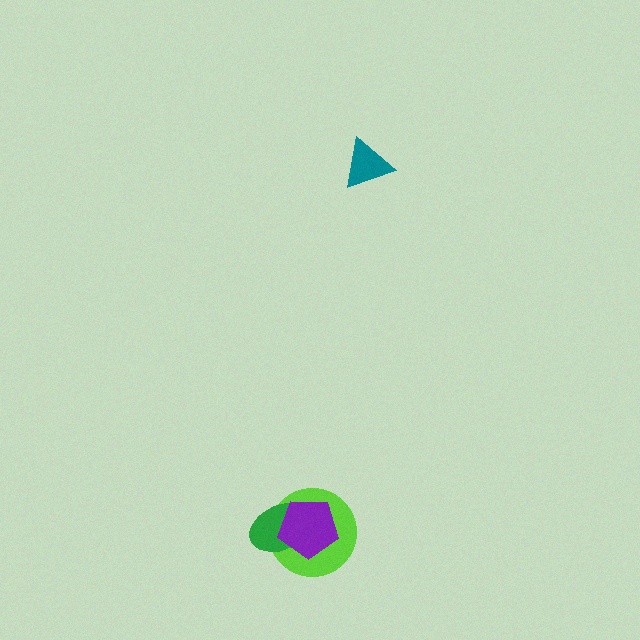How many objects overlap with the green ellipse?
2 objects overlap with the green ellipse.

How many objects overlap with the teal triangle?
0 objects overlap with the teal triangle.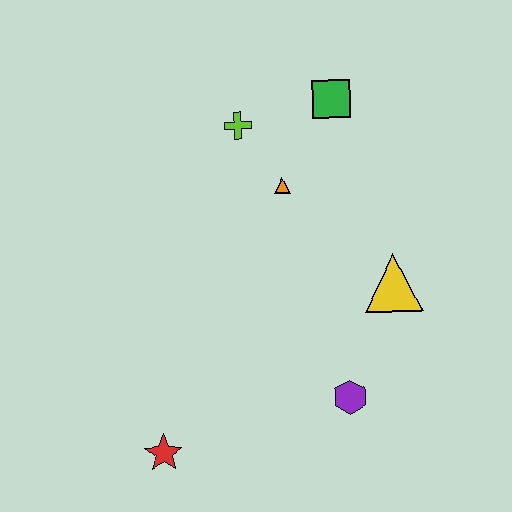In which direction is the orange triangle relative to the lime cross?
The orange triangle is below the lime cross.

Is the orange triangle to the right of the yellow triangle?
No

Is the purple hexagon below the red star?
No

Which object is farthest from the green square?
The red star is farthest from the green square.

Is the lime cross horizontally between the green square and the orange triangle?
No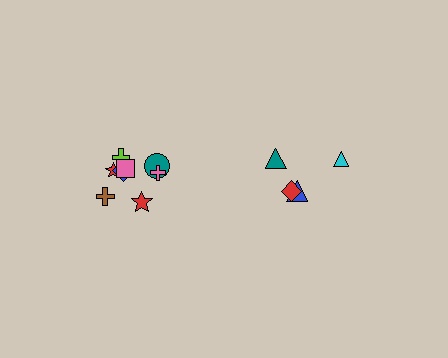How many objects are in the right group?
There are 4 objects.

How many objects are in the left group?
There are 8 objects.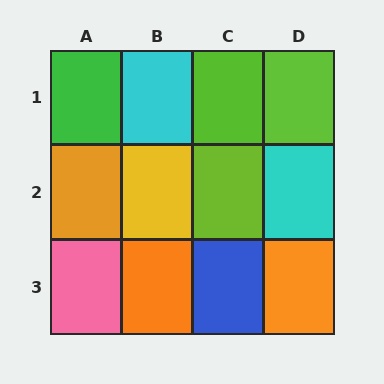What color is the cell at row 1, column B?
Cyan.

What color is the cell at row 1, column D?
Lime.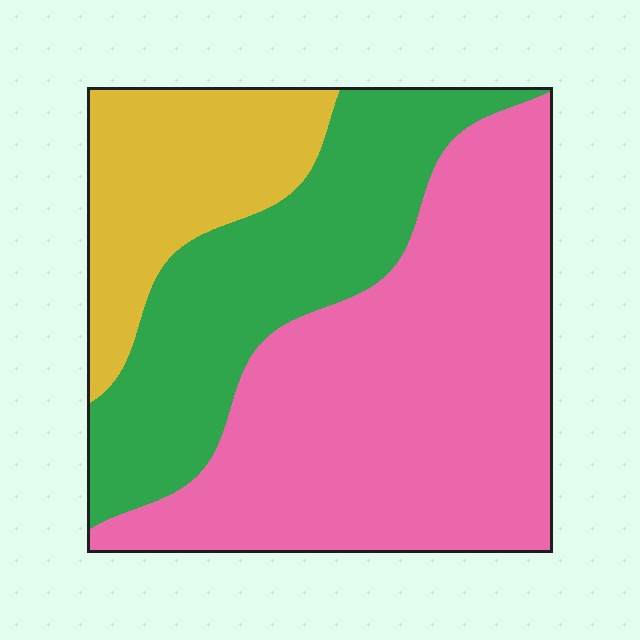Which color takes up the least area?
Yellow, at roughly 20%.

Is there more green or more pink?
Pink.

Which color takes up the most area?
Pink, at roughly 50%.